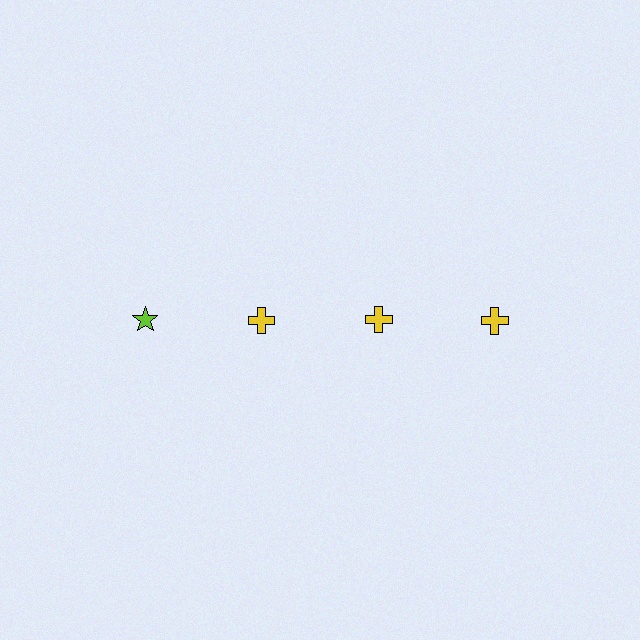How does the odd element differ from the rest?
It differs in both color (lime instead of yellow) and shape (star instead of cross).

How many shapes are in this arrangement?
There are 4 shapes arranged in a grid pattern.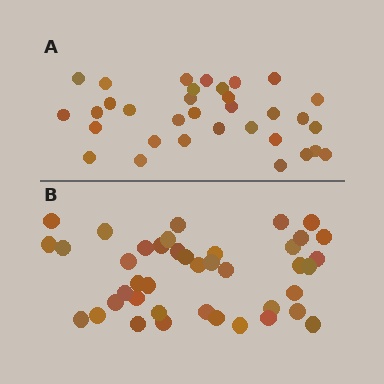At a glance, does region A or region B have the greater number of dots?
Region B (the bottom region) has more dots.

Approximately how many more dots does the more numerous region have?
Region B has roughly 8 or so more dots than region A.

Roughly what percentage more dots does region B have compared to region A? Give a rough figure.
About 25% more.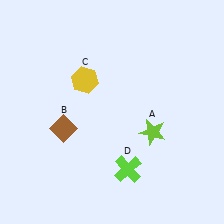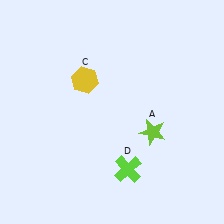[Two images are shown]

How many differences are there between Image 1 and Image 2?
There is 1 difference between the two images.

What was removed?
The brown diamond (B) was removed in Image 2.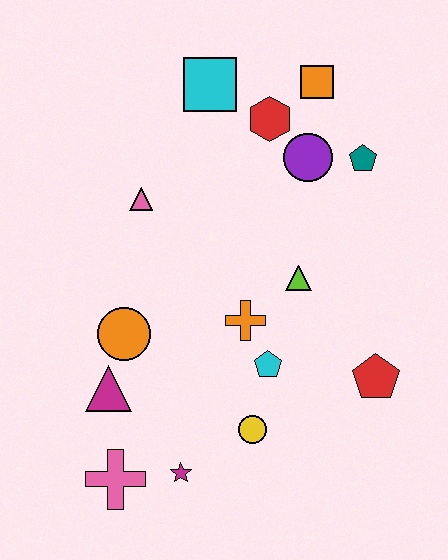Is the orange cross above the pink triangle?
No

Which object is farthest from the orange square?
The pink cross is farthest from the orange square.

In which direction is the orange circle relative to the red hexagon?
The orange circle is below the red hexagon.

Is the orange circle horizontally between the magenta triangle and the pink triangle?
Yes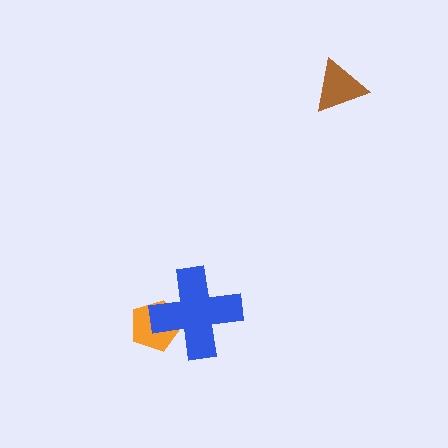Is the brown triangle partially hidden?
No, no other shape covers it.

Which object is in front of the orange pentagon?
The blue cross is in front of the orange pentagon.